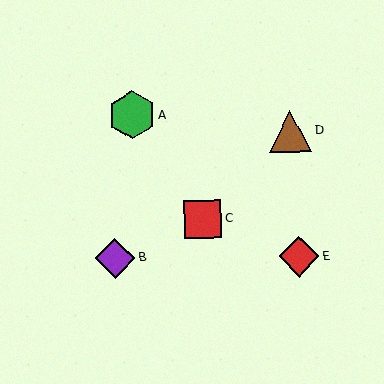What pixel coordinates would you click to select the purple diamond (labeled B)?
Click at (115, 258) to select the purple diamond B.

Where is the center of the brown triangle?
The center of the brown triangle is at (290, 131).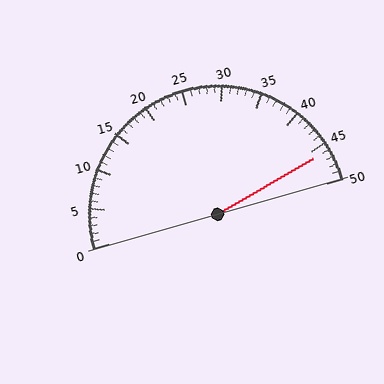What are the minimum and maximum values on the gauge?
The gauge ranges from 0 to 50.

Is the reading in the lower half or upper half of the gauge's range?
The reading is in the upper half of the range (0 to 50).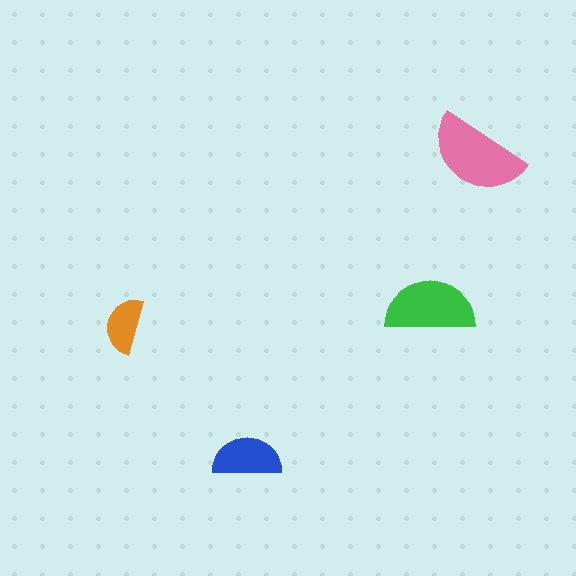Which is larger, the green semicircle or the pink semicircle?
The pink one.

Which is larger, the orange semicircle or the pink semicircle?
The pink one.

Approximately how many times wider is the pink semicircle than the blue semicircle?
About 1.5 times wider.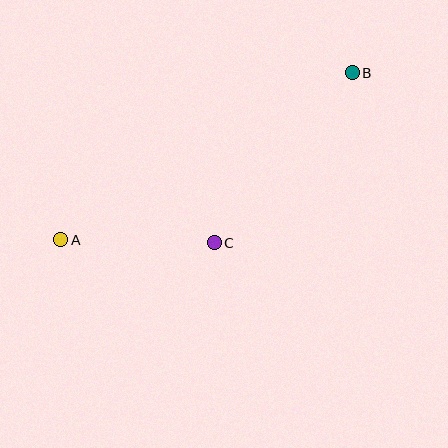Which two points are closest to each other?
Points A and C are closest to each other.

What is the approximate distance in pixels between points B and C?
The distance between B and C is approximately 219 pixels.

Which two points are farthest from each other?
Points A and B are farthest from each other.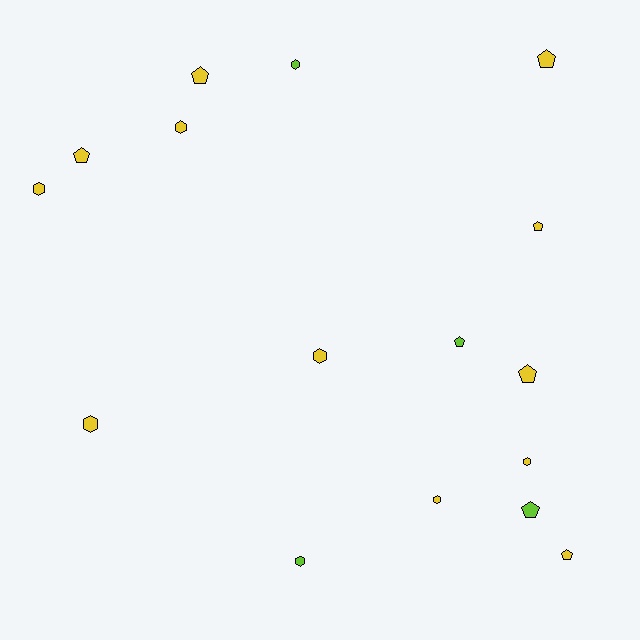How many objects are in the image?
There are 16 objects.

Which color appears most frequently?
Yellow, with 12 objects.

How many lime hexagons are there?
There are 2 lime hexagons.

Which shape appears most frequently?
Pentagon, with 8 objects.